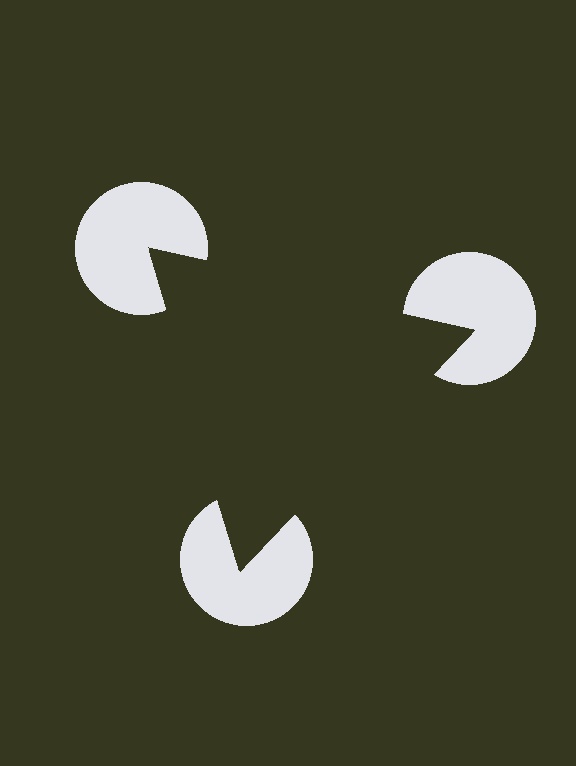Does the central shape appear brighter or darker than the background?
It typically appears slightly darker than the background, even though no actual brightness change is drawn.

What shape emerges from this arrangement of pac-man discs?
An illusory triangle — its edges are inferred from the aligned wedge cuts in the pac-man discs, not physically drawn.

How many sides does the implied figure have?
3 sides.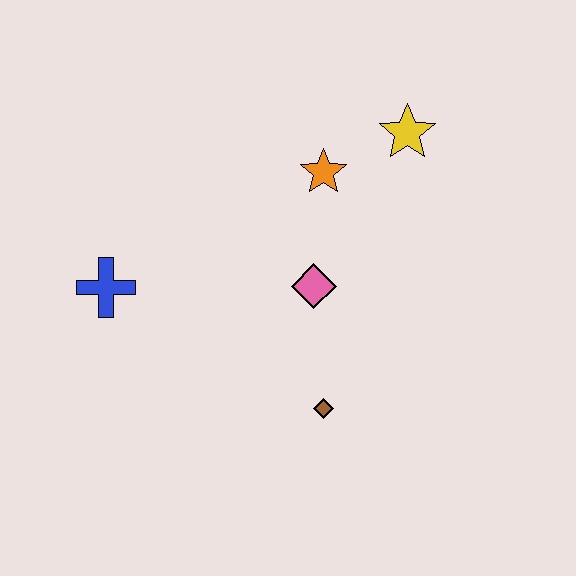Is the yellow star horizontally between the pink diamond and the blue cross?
No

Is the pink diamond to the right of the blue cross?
Yes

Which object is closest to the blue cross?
The pink diamond is closest to the blue cross.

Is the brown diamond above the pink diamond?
No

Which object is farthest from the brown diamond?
The yellow star is farthest from the brown diamond.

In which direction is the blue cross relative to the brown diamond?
The blue cross is to the left of the brown diamond.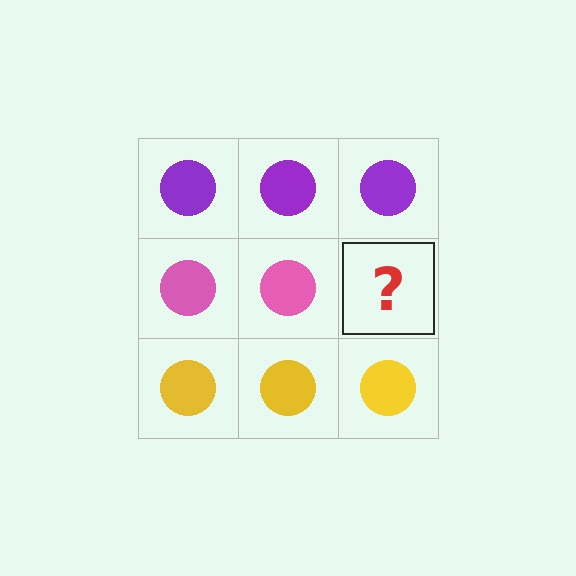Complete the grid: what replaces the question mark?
The question mark should be replaced with a pink circle.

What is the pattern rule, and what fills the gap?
The rule is that each row has a consistent color. The gap should be filled with a pink circle.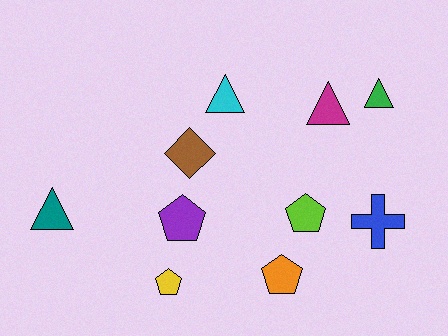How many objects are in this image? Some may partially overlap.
There are 10 objects.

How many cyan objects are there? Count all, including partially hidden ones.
There is 1 cyan object.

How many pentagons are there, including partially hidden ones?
There are 4 pentagons.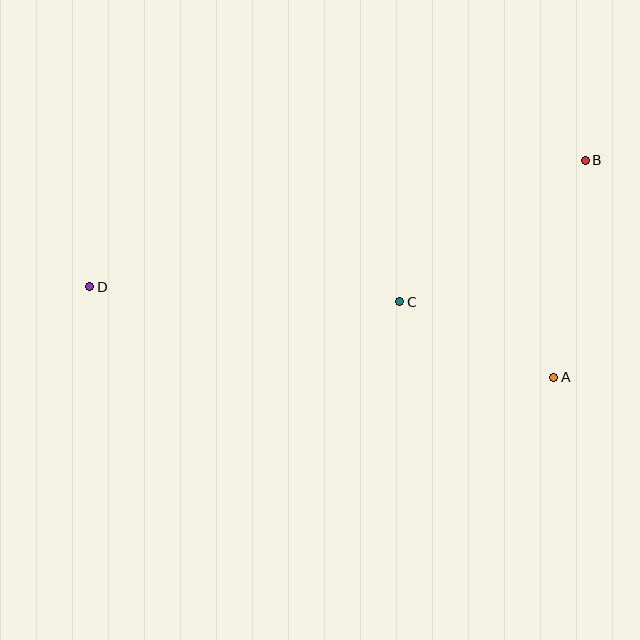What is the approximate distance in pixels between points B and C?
The distance between B and C is approximately 233 pixels.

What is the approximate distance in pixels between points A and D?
The distance between A and D is approximately 473 pixels.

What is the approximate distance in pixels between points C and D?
The distance between C and D is approximately 311 pixels.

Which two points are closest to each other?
Points A and C are closest to each other.